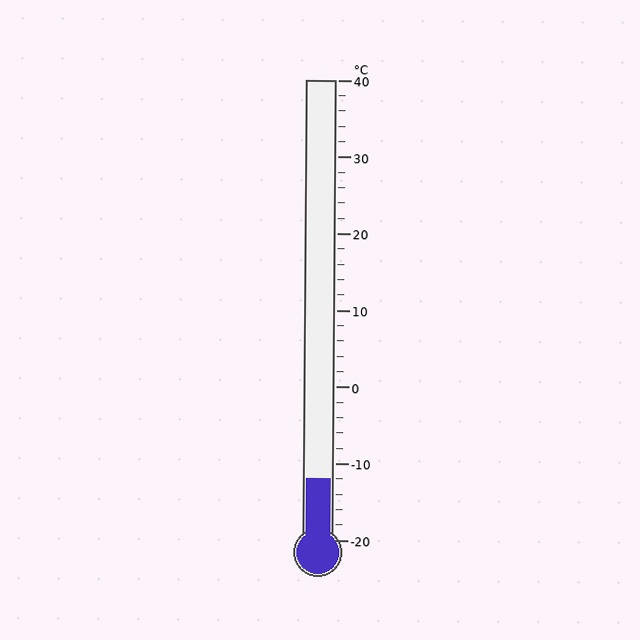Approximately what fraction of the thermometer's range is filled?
The thermometer is filled to approximately 15% of its range.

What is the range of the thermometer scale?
The thermometer scale ranges from -20°C to 40°C.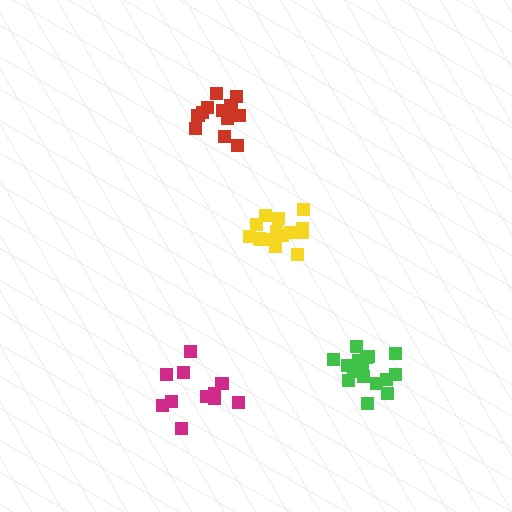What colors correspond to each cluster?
The clusters are colored: magenta, yellow, red, green.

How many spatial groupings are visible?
There are 4 spatial groupings.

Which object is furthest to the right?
The green cluster is rightmost.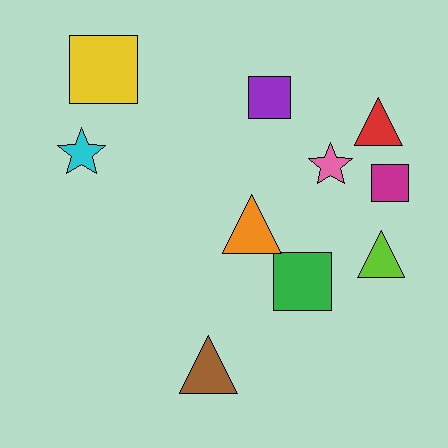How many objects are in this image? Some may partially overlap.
There are 10 objects.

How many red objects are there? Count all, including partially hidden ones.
There is 1 red object.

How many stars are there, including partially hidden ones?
There are 2 stars.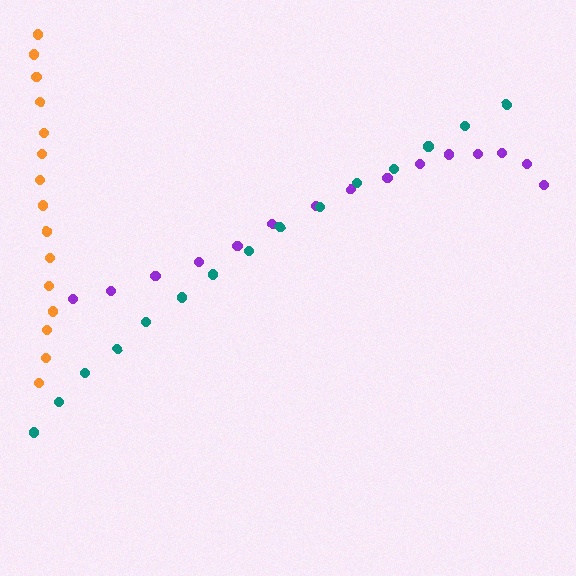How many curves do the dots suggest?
There are 3 distinct paths.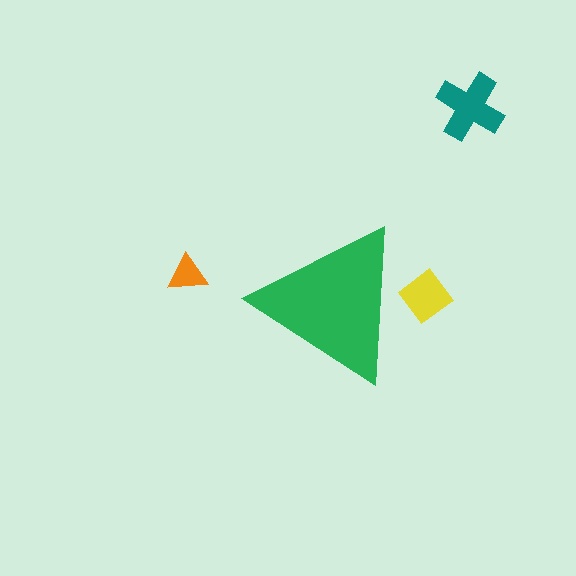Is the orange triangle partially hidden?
No, the orange triangle is fully visible.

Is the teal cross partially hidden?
No, the teal cross is fully visible.